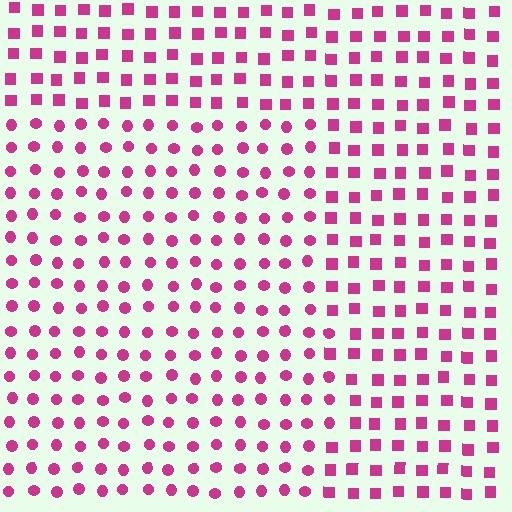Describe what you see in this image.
The image is filled with small magenta elements arranged in a uniform grid. A rectangle-shaped region contains circles, while the surrounding area contains squares. The boundary is defined purely by the change in element shape.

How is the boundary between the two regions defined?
The boundary is defined by a change in element shape: circles inside vs. squares outside. All elements share the same color and spacing.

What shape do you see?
I see a rectangle.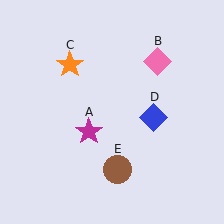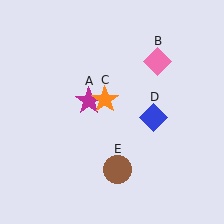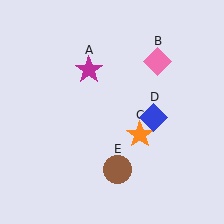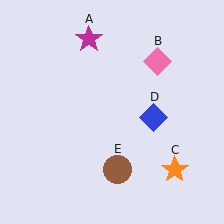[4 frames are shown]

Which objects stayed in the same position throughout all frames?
Pink diamond (object B) and blue diamond (object D) and brown circle (object E) remained stationary.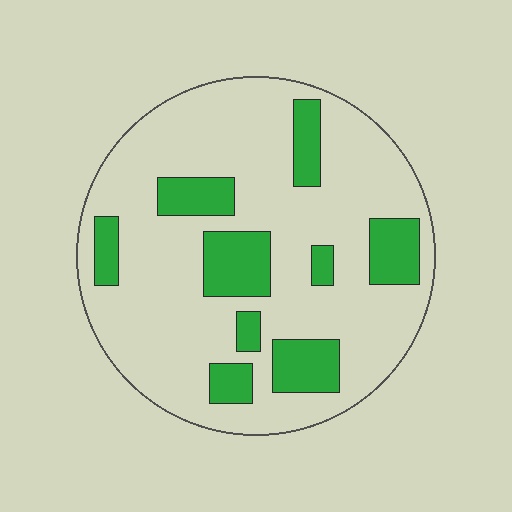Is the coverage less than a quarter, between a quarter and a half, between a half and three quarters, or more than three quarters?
Less than a quarter.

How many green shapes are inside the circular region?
9.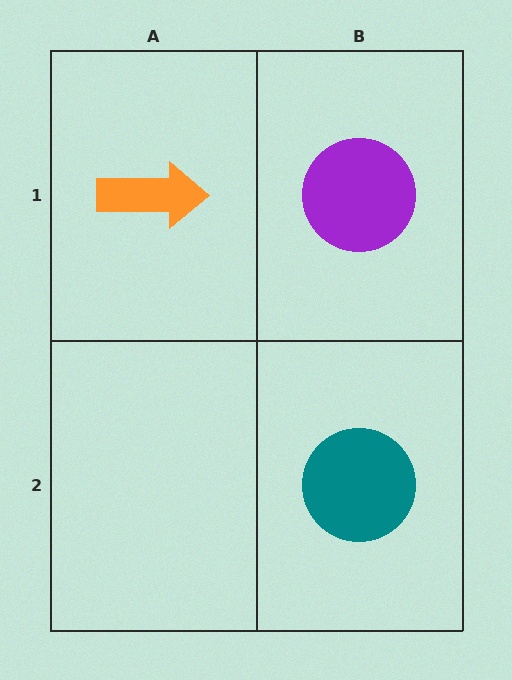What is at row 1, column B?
A purple circle.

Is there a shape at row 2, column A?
No, that cell is empty.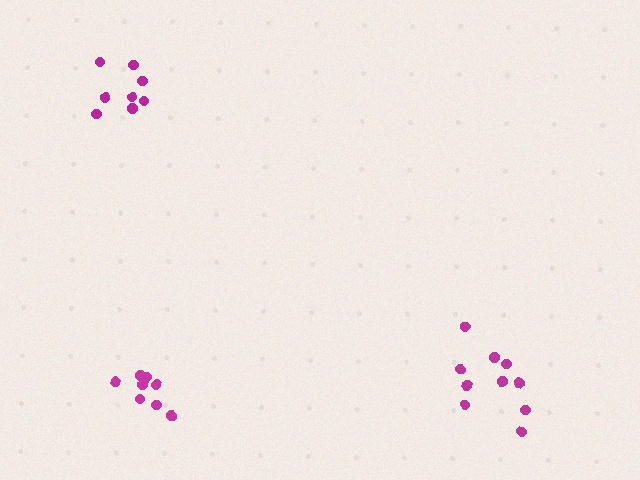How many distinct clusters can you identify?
There are 3 distinct clusters.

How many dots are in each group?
Group 1: 8 dots, Group 2: 10 dots, Group 3: 8 dots (26 total).